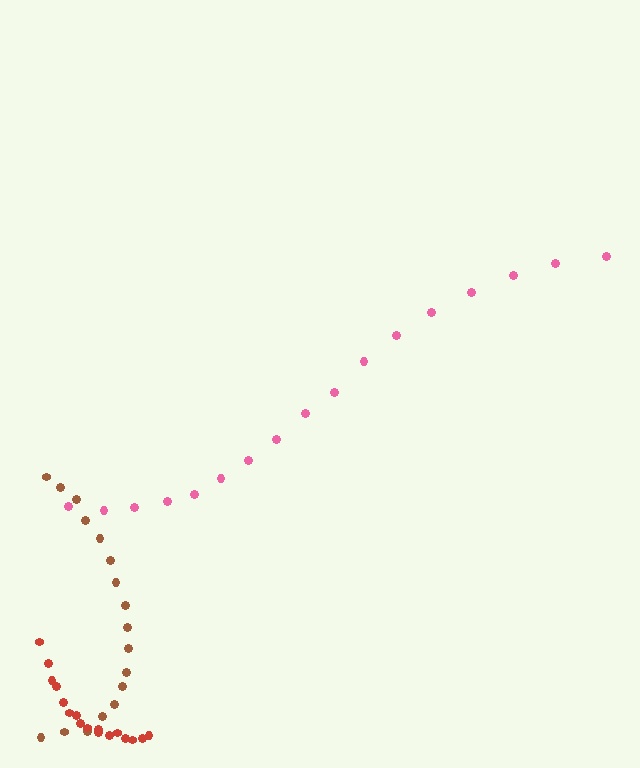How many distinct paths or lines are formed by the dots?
There are 3 distinct paths.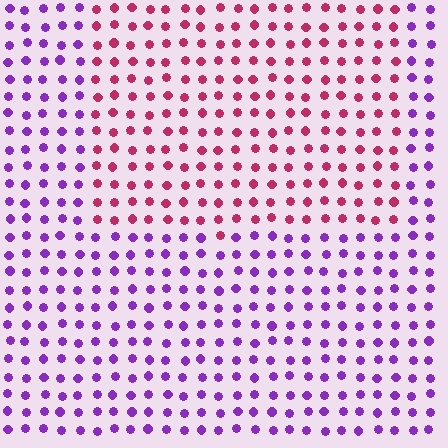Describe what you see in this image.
The image is filled with small purple elements in a uniform arrangement. A rectangle-shaped region is visible where the elements are tinted to a slightly different hue, forming a subtle color boundary.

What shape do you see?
I see a rectangle.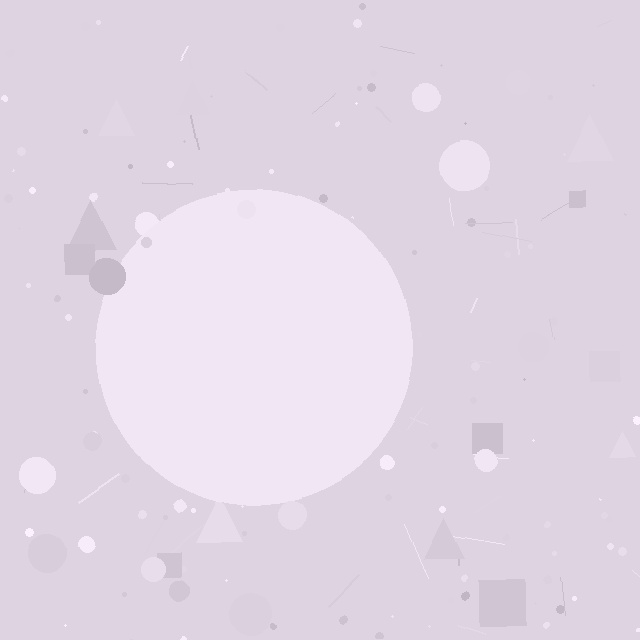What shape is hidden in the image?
A circle is hidden in the image.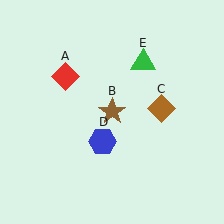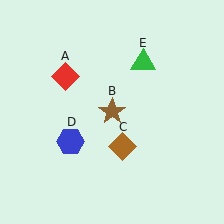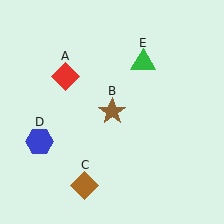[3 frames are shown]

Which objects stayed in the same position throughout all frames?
Red diamond (object A) and brown star (object B) and green triangle (object E) remained stationary.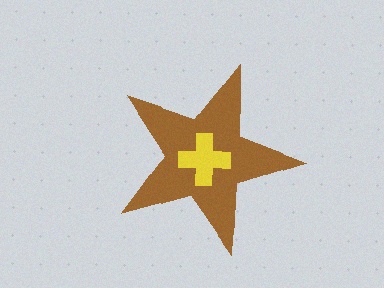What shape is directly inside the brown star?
The yellow cross.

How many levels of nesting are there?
2.